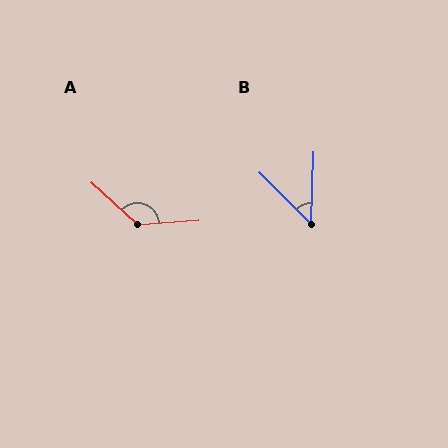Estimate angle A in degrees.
Approximately 133 degrees.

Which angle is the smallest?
B, at approximately 47 degrees.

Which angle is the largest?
A, at approximately 133 degrees.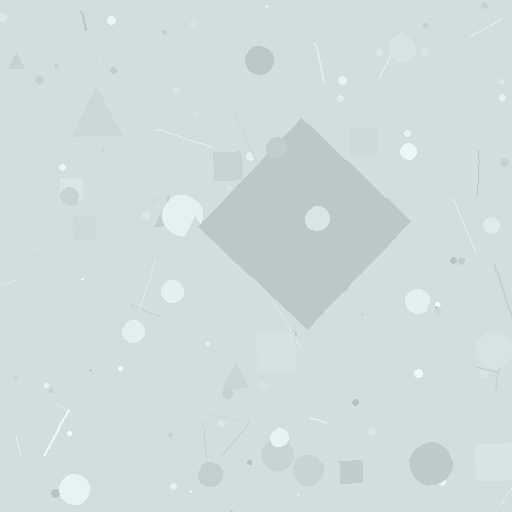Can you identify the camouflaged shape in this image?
The camouflaged shape is a diamond.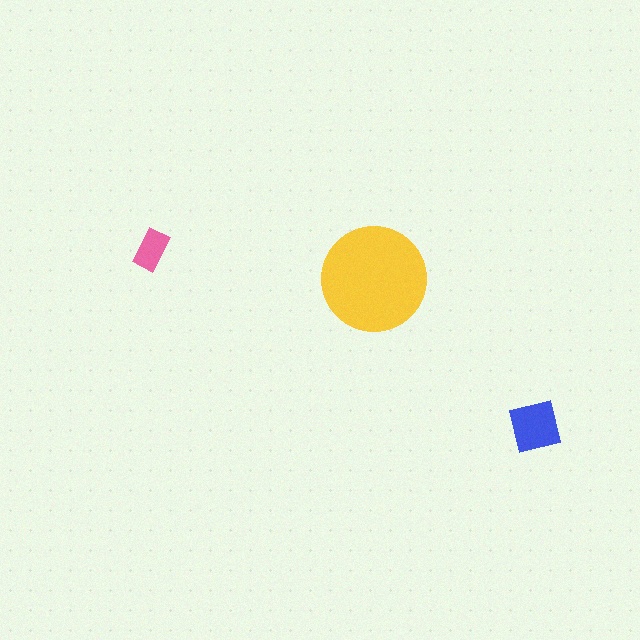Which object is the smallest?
The pink rectangle.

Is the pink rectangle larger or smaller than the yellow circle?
Smaller.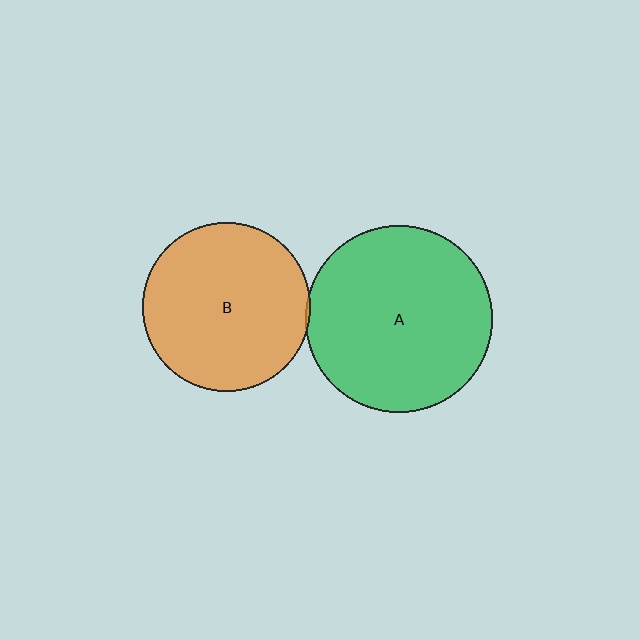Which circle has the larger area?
Circle A (green).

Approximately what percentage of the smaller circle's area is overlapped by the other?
Approximately 5%.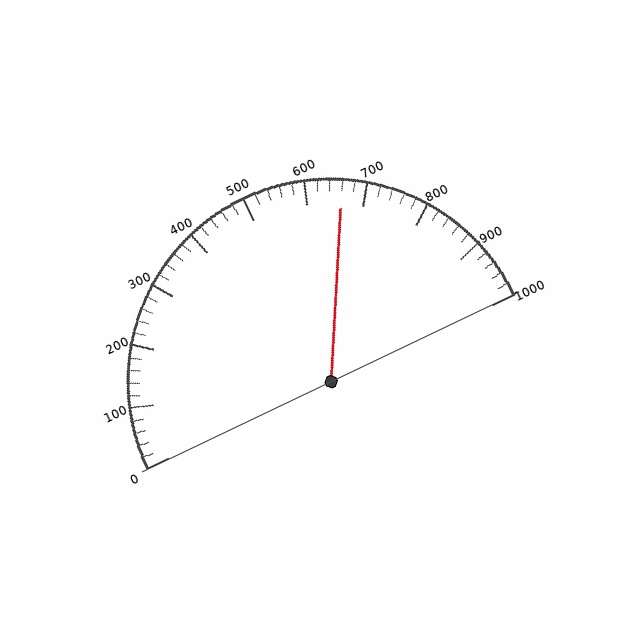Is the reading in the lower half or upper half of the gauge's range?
The reading is in the upper half of the range (0 to 1000).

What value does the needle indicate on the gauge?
The needle indicates approximately 660.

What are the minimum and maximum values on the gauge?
The gauge ranges from 0 to 1000.